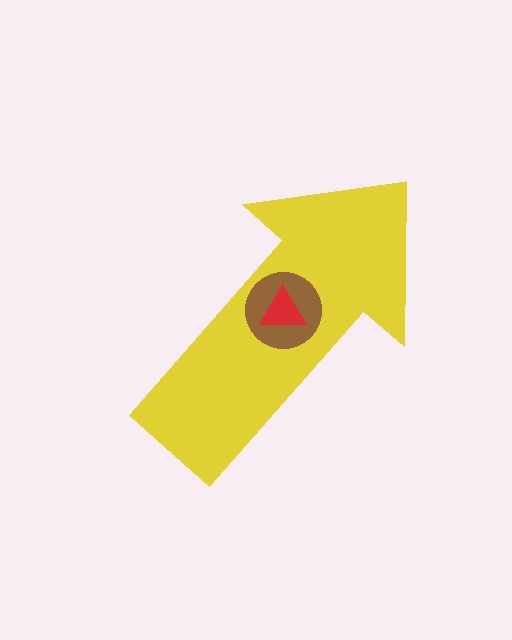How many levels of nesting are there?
3.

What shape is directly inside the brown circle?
The red triangle.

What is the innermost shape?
The red triangle.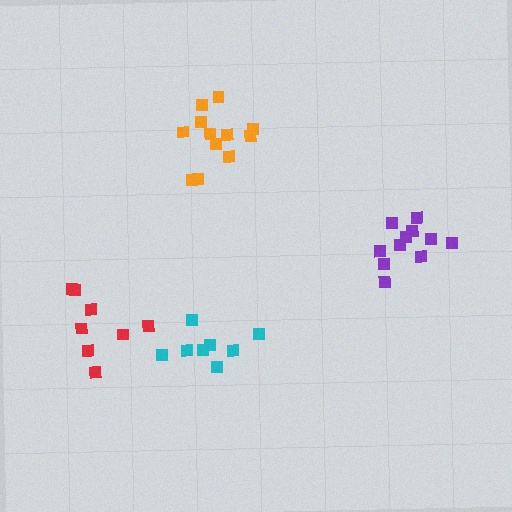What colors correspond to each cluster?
The clusters are colored: purple, cyan, orange, red.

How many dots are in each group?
Group 1: 11 dots, Group 2: 8 dots, Group 3: 12 dots, Group 4: 8 dots (39 total).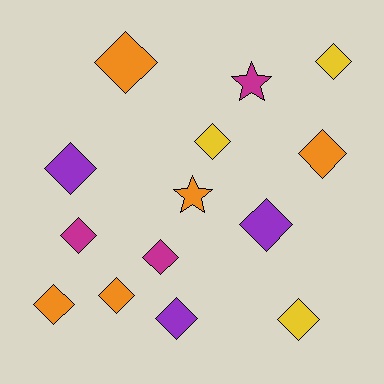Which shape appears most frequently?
Diamond, with 12 objects.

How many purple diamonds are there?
There are 3 purple diamonds.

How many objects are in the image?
There are 14 objects.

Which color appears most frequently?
Orange, with 5 objects.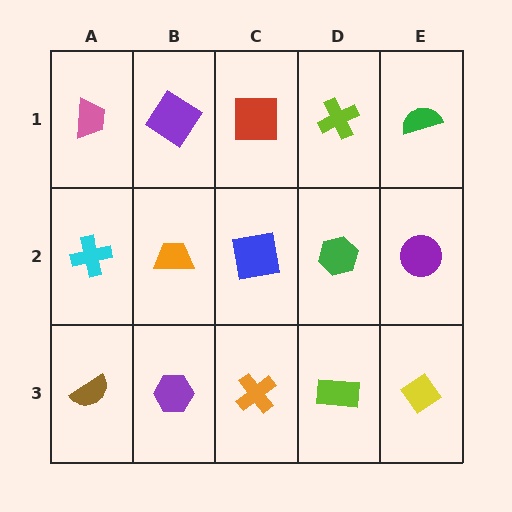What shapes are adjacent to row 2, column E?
A green semicircle (row 1, column E), a yellow diamond (row 3, column E), a green hexagon (row 2, column D).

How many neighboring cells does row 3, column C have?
3.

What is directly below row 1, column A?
A cyan cross.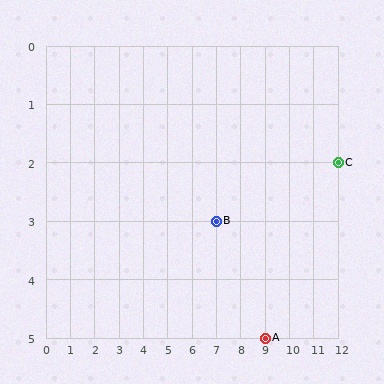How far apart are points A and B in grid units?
Points A and B are 2 columns and 2 rows apart (about 2.8 grid units diagonally).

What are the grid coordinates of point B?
Point B is at grid coordinates (7, 3).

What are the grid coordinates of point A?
Point A is at grid coordinates (9, 5).